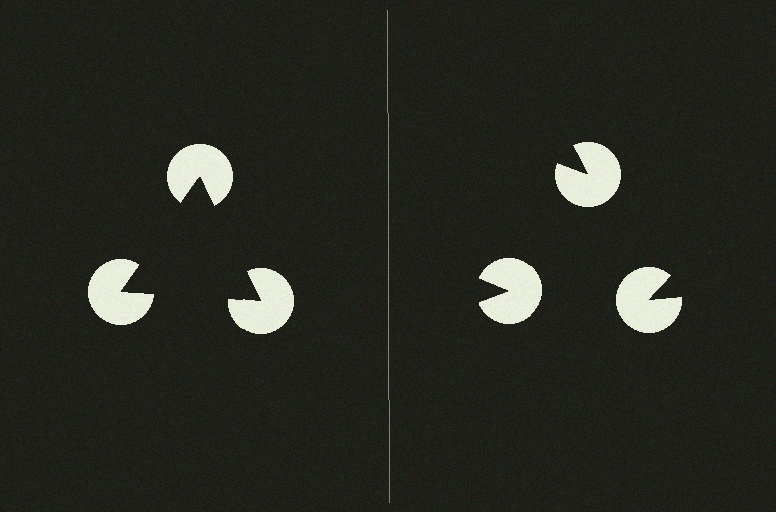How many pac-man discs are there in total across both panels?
6 — 3 on each side.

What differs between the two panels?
The pac-man discs are positioned identically on both sides; only the wedge orientations differ. On the left they align to a triangle; on the right they are misaligned.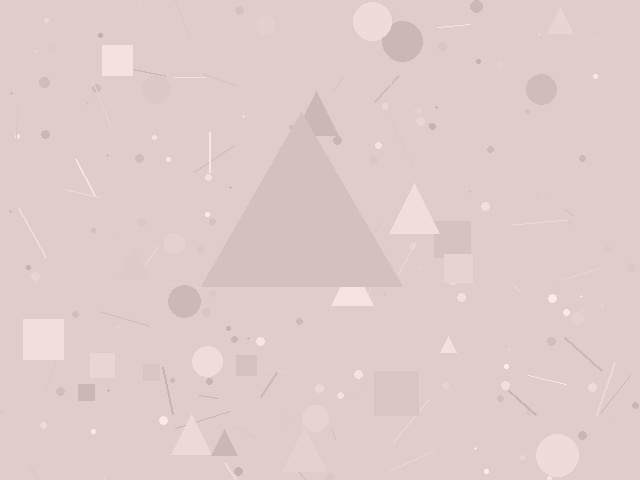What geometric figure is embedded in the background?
A triangle is embedded in the background.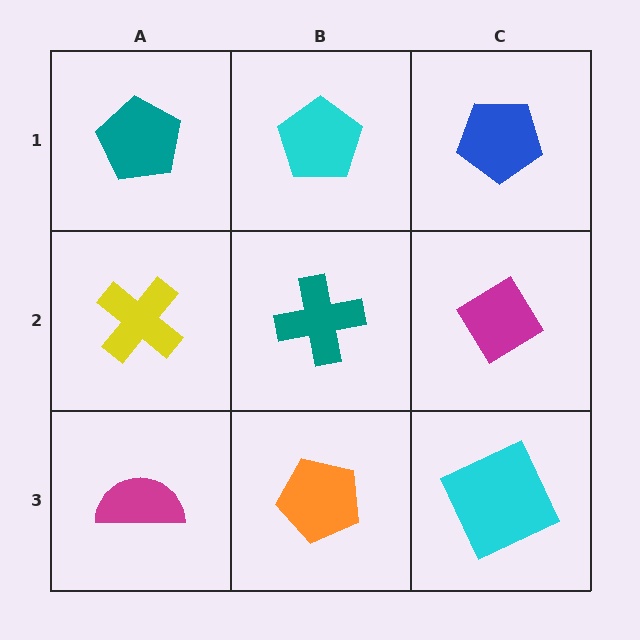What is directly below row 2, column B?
An orange pentagon.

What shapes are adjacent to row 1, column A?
A yellow cross (row 2, column A), a cyan pentagon (row 1, column B).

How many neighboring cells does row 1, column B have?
3.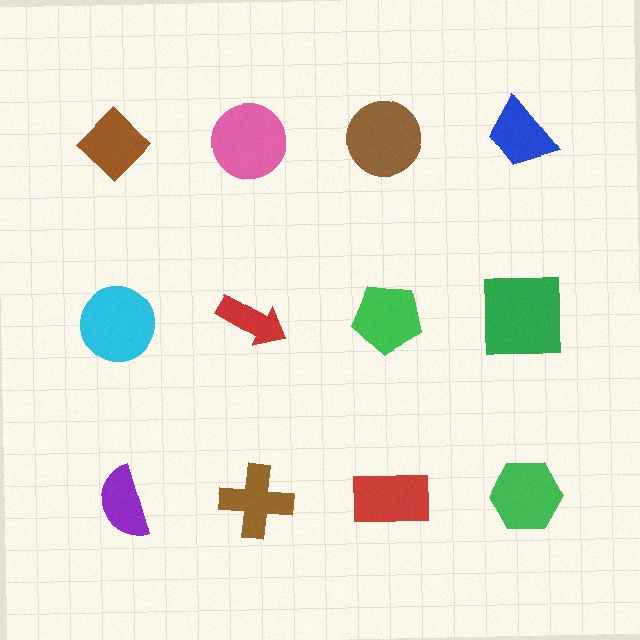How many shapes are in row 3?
4 shapes.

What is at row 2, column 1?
A cyan circle.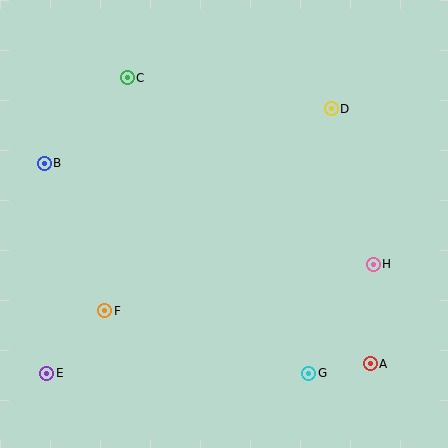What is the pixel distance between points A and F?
The distance between A and F is 271 pixels.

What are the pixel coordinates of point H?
Point H is at (373, 264).